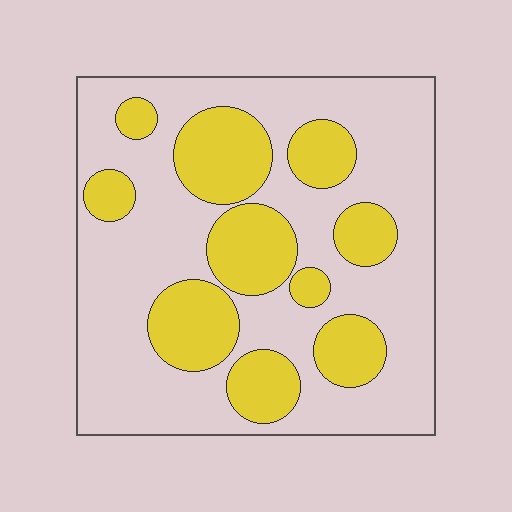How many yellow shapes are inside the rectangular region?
10.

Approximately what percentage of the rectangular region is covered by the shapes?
Approximately 30%.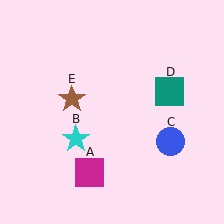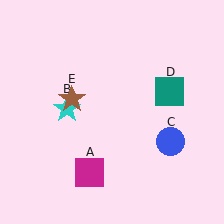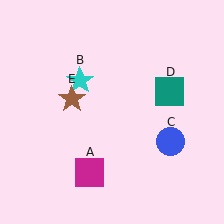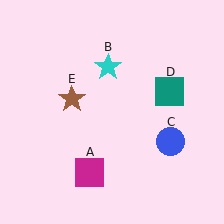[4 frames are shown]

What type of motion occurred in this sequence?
The cyan star (object B) rotated clockwise around the center of the scene.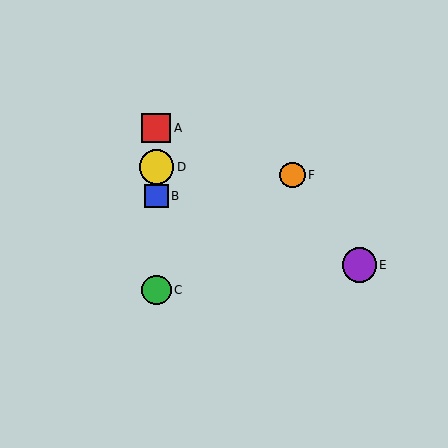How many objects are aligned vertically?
4 objects (A, B, C, D) are aligned vertically.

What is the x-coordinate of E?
Object E is at x≈359.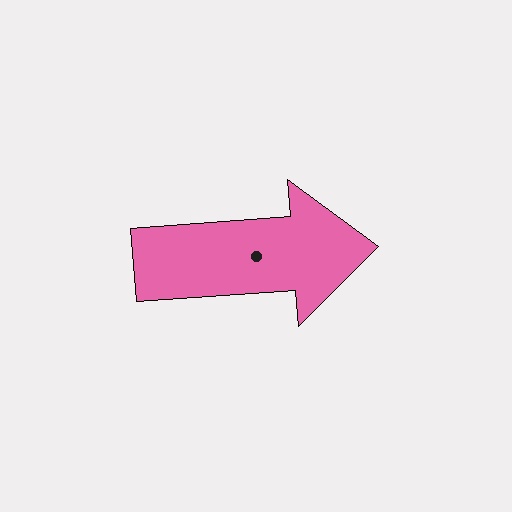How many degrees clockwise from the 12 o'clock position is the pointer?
Approximately 86 degrees.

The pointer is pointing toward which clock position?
Roughly 3 o'clock.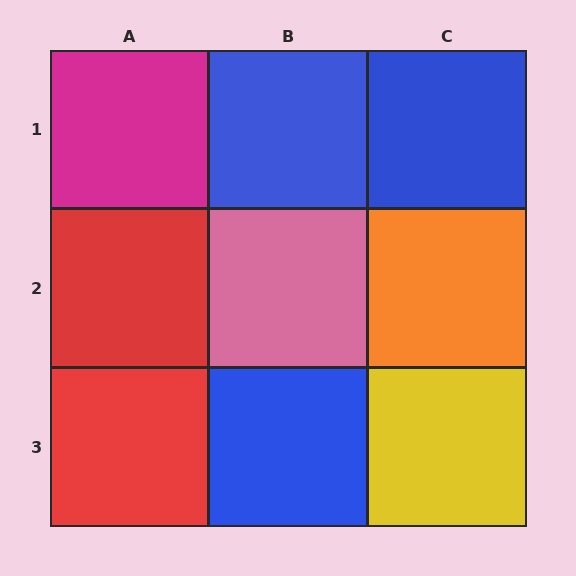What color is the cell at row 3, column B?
Blue.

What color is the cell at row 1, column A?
Magenta.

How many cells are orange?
1 cell is orange.